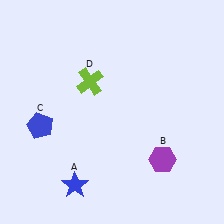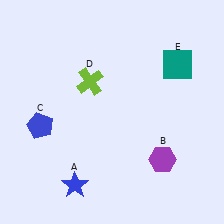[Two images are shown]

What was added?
A teal square (E) was added in Image 2.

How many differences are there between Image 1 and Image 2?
There is 1 difference between the two images.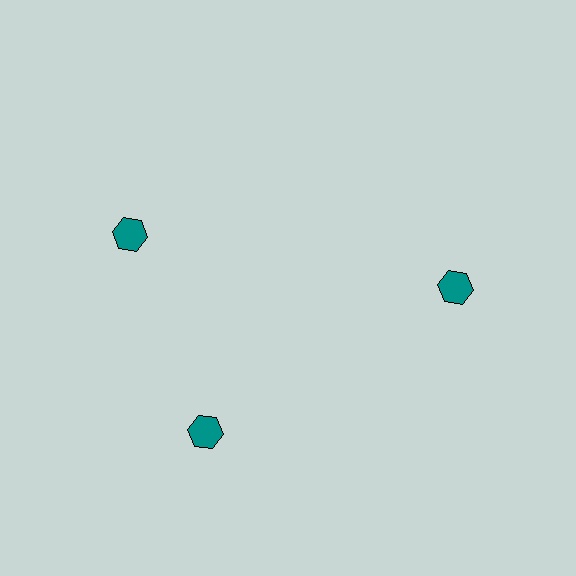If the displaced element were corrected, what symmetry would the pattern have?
It would have 3-fold rotational symmetry — the pattern would map onto itself every 120 degrees.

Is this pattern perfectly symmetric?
No. The 3 teal hexagons are arranged in a ring, but one element near the 11 o'clock position is rotated out of alignment along the ring, breaking the 3-fold rotational symmetry.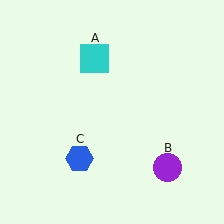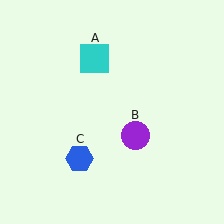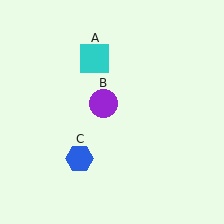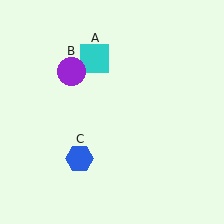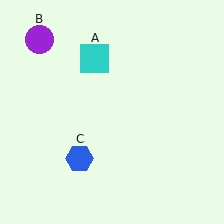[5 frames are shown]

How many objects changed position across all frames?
1 object changed position: purple circle (object B).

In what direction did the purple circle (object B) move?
The purple circle (object B) moved up and to the left.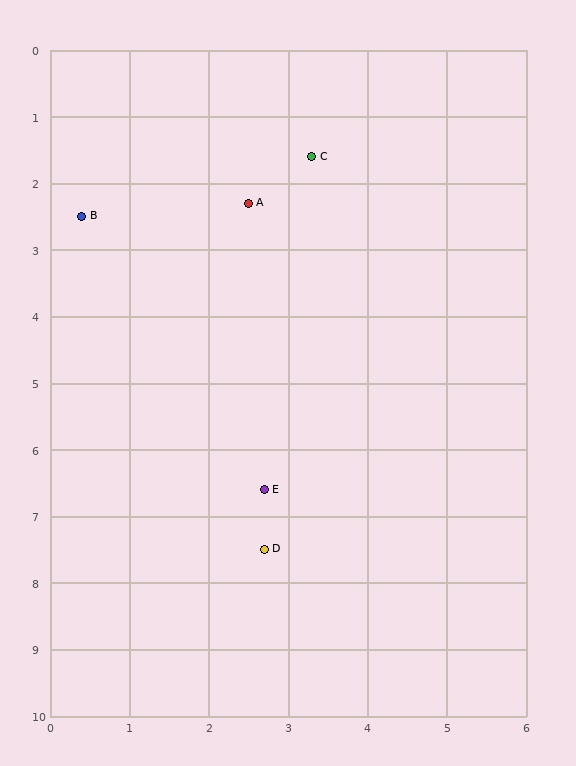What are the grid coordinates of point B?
Point B is at approximately (0.4, 2.5).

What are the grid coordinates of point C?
Point C is at approximately (3.3, 1.6).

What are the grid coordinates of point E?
Point E is at approximately (2.7, 6.6).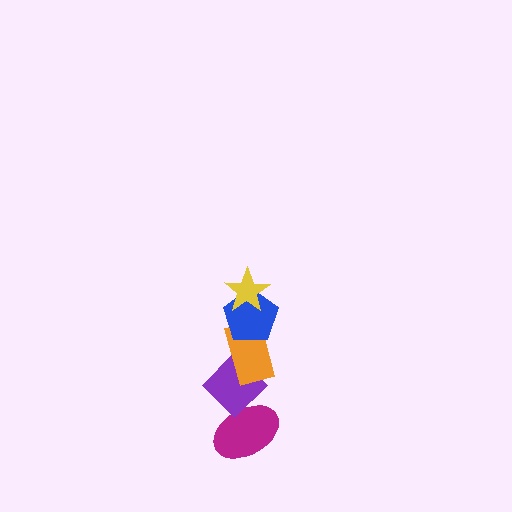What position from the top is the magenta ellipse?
The magenta ellipse is 5th from the top.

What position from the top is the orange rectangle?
The orange rectangle is 3rd from the top.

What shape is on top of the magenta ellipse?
The purple diamond is on top of the magenta ellipse.